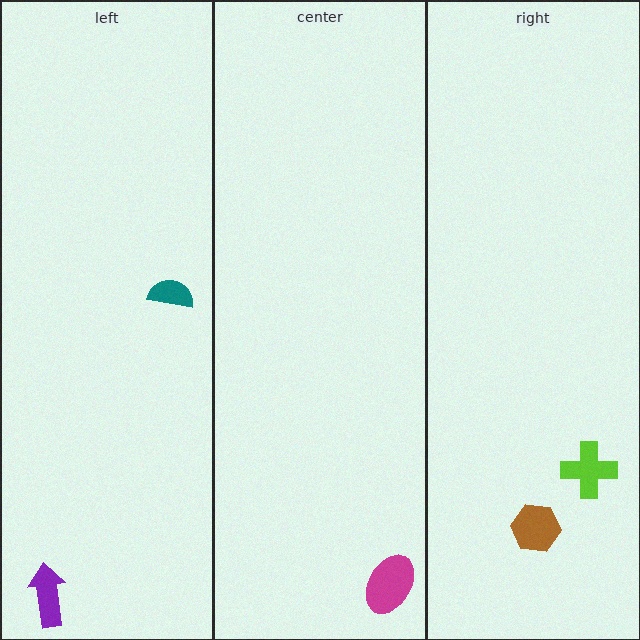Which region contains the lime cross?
The right region.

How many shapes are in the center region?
1.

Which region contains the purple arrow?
The left region.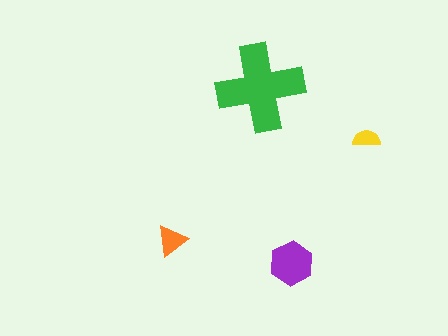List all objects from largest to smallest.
The green cross, the purple hexagon, the orange triangle, the yellow semicircle.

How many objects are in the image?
There are 4 objects in the image.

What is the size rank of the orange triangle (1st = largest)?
3rd.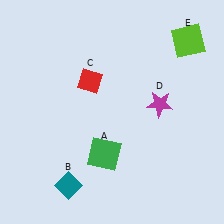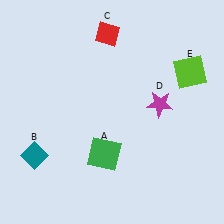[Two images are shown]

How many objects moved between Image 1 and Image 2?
3 objects moved between the two images.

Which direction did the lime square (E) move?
The lime square (E) moved down.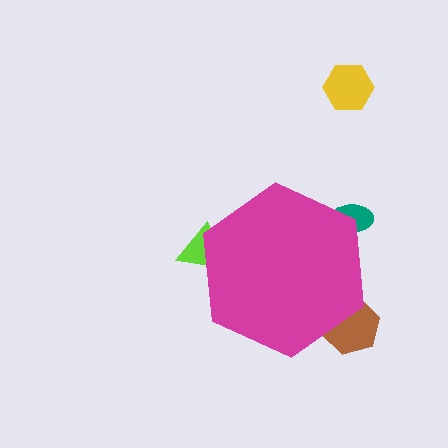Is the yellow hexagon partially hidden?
No, the yellow hexagon is fully visible.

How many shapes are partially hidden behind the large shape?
3 shapes are partially hidden.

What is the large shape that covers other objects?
A magenta hexagon.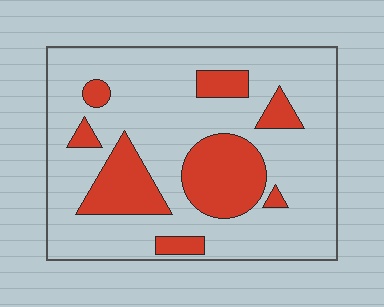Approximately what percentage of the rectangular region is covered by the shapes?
Approximately 25%.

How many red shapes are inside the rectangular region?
8.